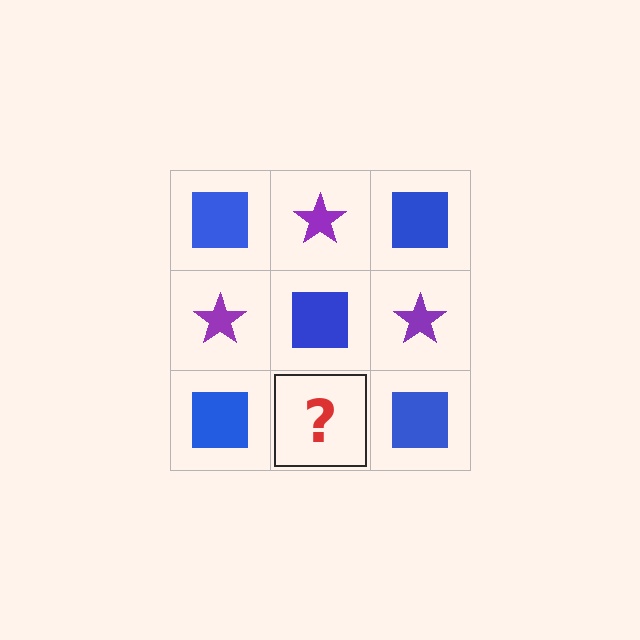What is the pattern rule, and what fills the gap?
The rule is that it alternates blue square and purple star in a checkerboard pattern. The gap should be filled with a purple star.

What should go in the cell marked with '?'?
The missing cell should contain a purple star.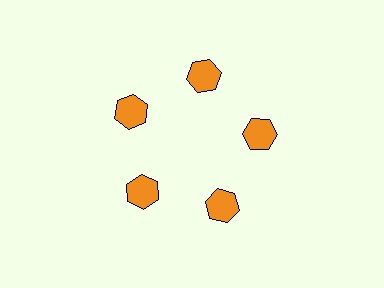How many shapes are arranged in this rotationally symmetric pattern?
There are 5 shapes, arranged in 5 groups of 1.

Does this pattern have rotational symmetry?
Yes, this pattern has 5-fold rotational symmetry. It looks the same after rotating 72 degrees around the center.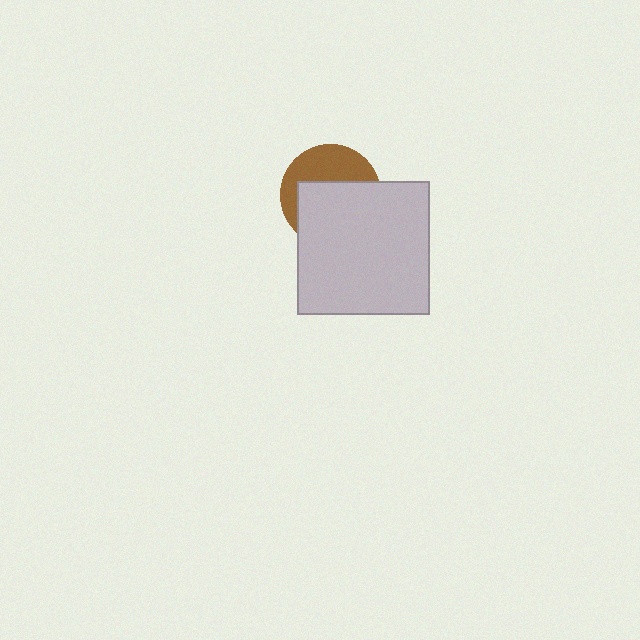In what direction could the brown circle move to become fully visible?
The brown circle could move up. That would shift it out from behind the light gray rectangle entirely.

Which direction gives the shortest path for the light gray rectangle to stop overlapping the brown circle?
Moving down gives the shortest separation.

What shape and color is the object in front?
The object in front is a light gray rectangle.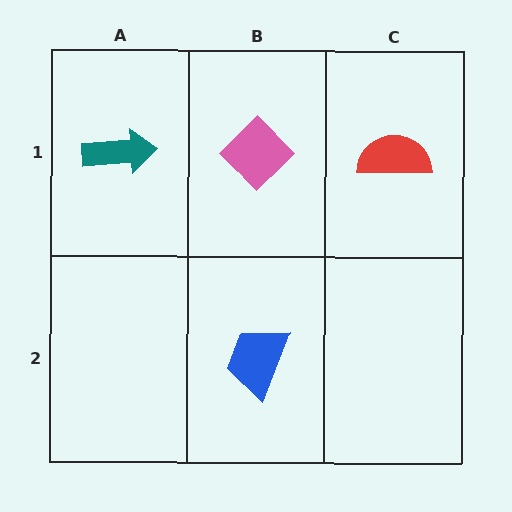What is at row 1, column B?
A pink diamond.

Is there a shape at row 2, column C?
No, that cell is empty.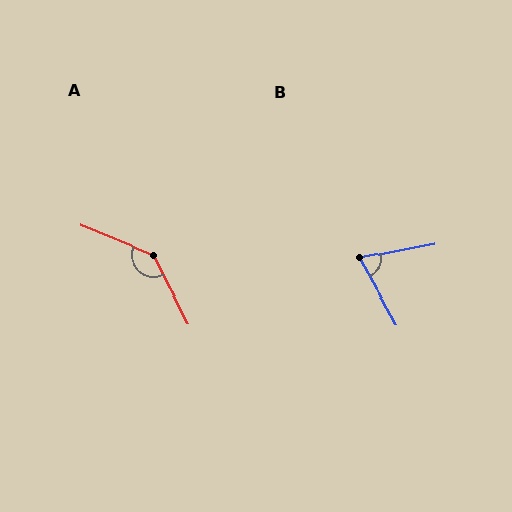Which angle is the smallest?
B, at approximately 72 degrees.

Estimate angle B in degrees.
Approximately 72 degrees.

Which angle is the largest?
A, at approximately 140 degrees.